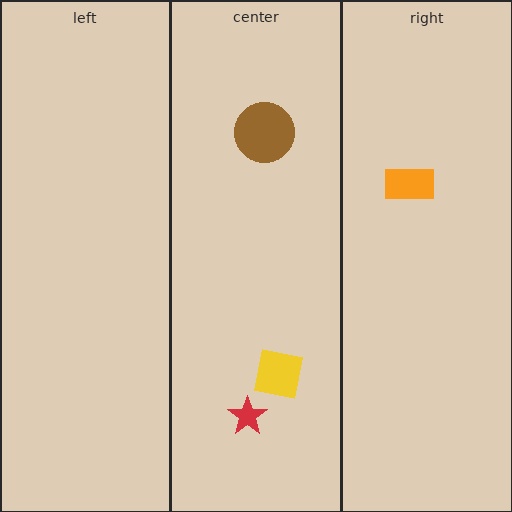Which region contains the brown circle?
The center region.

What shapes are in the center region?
The brown circle, the yellow square, the red star.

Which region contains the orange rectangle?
The right region.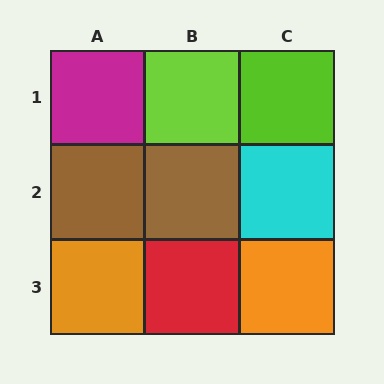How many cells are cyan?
1 cell is cyan.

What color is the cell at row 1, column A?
Magenta.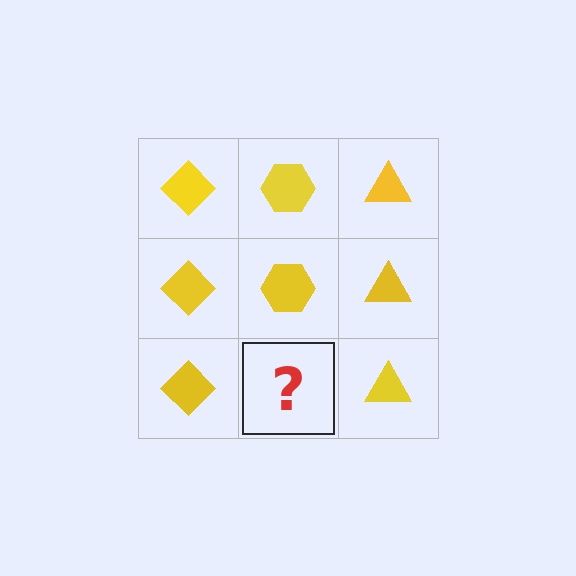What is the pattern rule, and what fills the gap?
The rule is that each column has a consistent shape. The gap should be filled with a yellow hexagon.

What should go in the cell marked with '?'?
The missing cell should contain a yellow hexagon.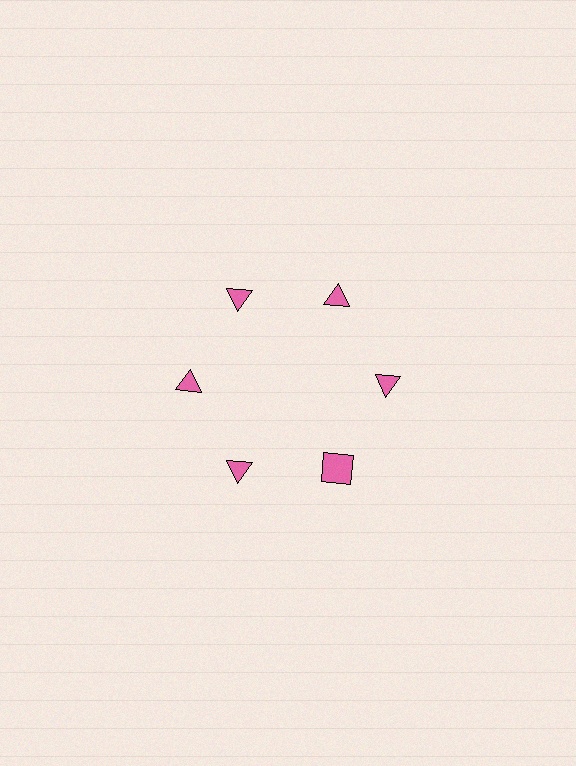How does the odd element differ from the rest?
It has a different shape: square instead of triangle.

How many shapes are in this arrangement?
There are 6 shapes arranged in a ring pattern.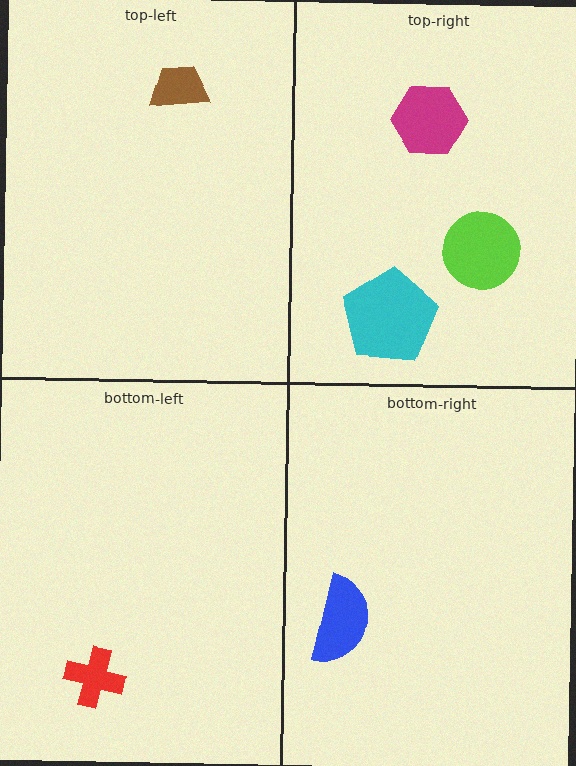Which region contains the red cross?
The bottom-left region.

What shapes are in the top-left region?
The brown trapezoid.